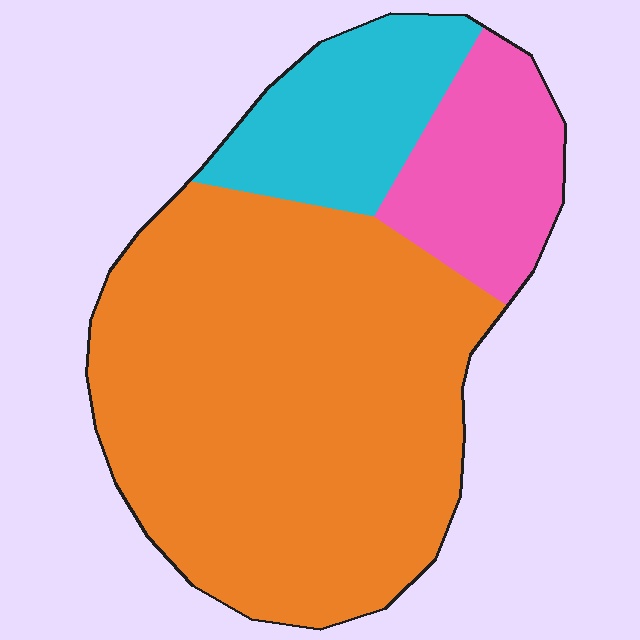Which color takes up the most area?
Orange, at roughly 70%.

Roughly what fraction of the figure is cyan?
Cyan covers 16% of the figure.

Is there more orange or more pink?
Orange.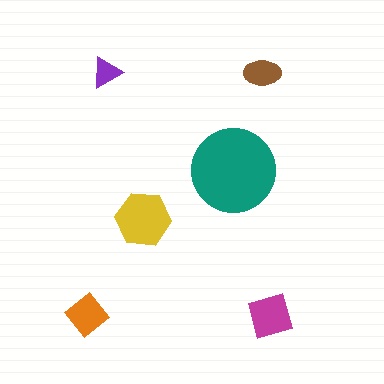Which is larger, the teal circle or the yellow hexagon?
The teal circle.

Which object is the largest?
The teal circle.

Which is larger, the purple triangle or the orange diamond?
The orange diamond.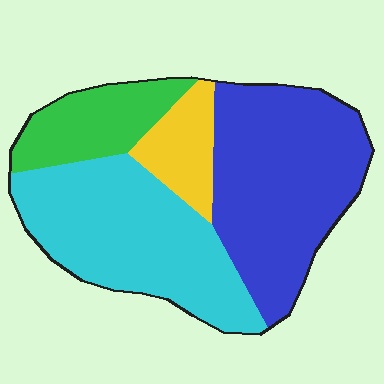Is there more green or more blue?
Blue.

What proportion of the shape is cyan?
Cyan takes up between a quarter and a half of the shape.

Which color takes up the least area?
Yellow, at roughly 10%.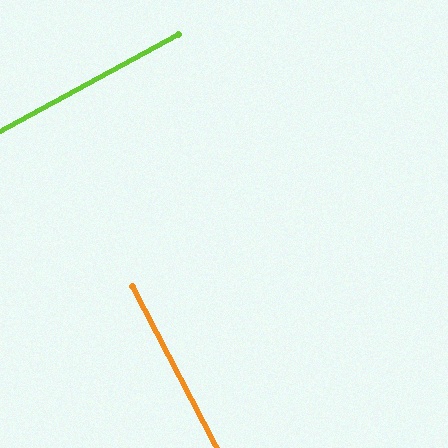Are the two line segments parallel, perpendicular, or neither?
Perpendicular — they meet at approximately 89°.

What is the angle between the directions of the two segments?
Approximately 89 degrees.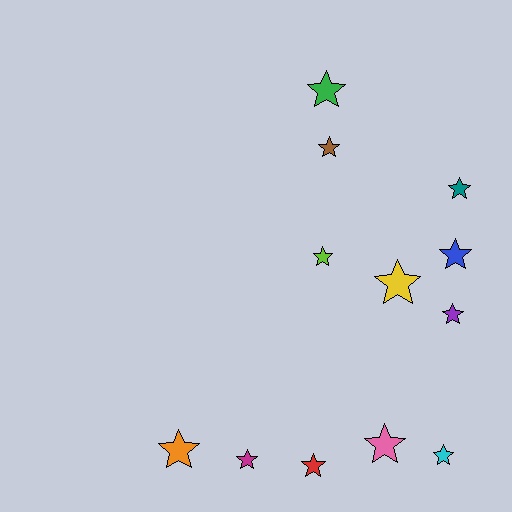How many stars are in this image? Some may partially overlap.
There are 12 stars.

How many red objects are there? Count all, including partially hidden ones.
There is 1 red object.